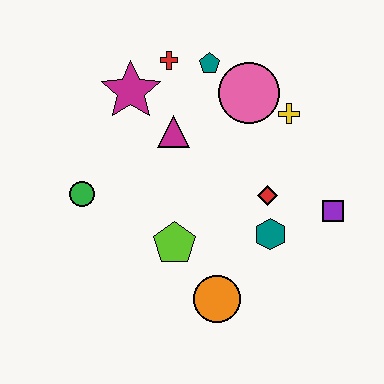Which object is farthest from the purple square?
The green circle is farthest from the purple square.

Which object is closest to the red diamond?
The teal hexagon is closest to the red diamond.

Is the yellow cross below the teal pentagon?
Yes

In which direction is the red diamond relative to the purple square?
The red diamond is to the left of the purple square.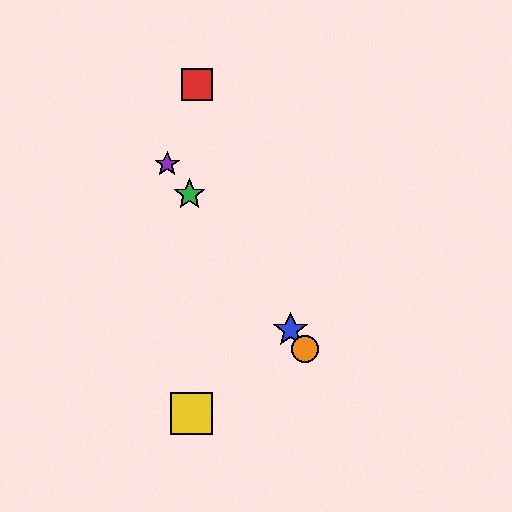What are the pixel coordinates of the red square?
The red square is at (197, 84).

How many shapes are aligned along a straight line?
4 shapes (the blue star, the green star, the purple star, the orange circle) are aligned along a straight line.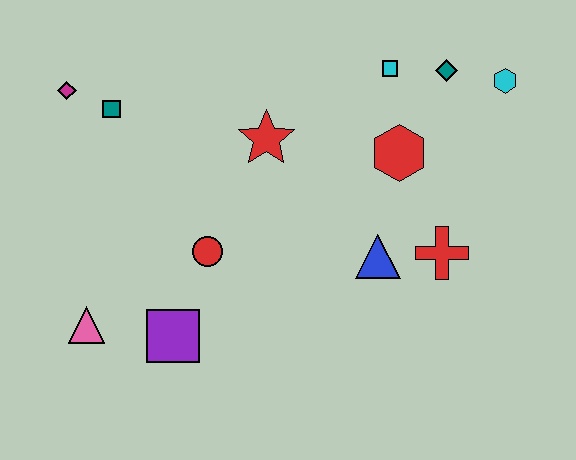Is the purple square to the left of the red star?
Yes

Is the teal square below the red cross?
No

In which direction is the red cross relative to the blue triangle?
The red cross is to the right of the blue triangle.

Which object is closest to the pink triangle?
The purple square is closest to the pink triangle.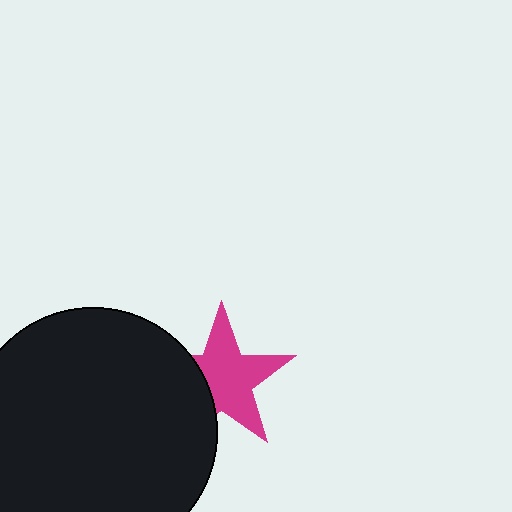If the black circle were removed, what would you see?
You would see the complete magenta star.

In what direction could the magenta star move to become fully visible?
The magenta star could move right. That would shift it out from behind the black circle entirely.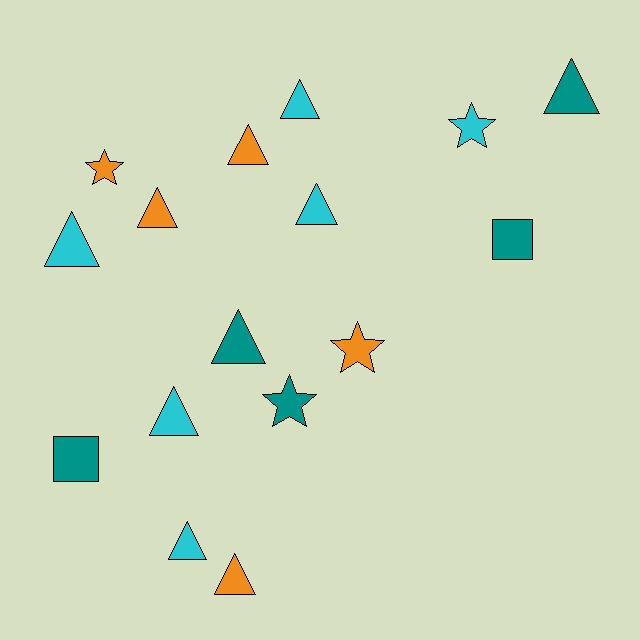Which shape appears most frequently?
Triangle, with 10 objects.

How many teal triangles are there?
There are 2 teal triangles.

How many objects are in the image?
There are 16 objects.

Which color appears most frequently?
Cyan, with 6 objects.